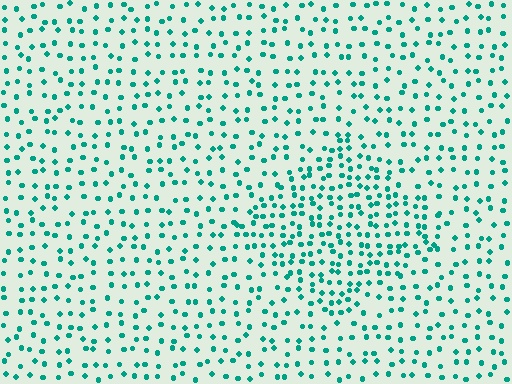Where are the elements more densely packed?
The elements are more densely packed inside the diamond boundary.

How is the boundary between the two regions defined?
The boundary is defined by a change in element density (approximately 1.8x ratio). All elements are the same color, size, and shape.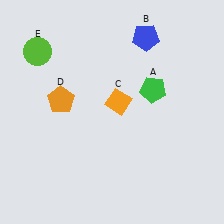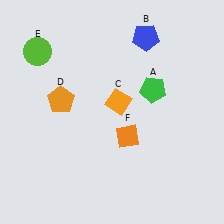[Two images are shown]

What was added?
An orange diamond (F) was added in Image 2.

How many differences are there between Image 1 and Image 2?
There is 1 difference between the two images.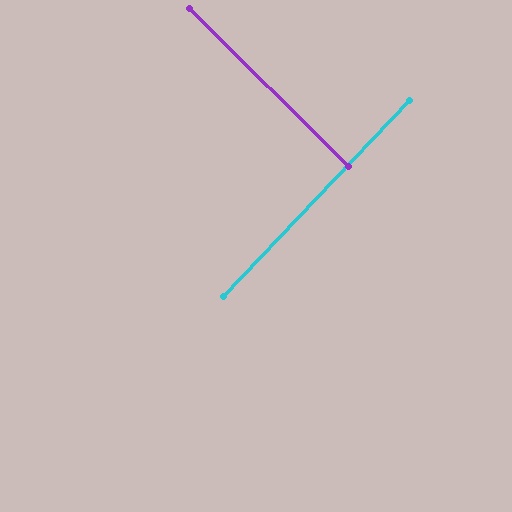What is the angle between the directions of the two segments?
Approximately 89 degrees.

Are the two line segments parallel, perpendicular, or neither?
Perpendicular — they meet at approximately 89°.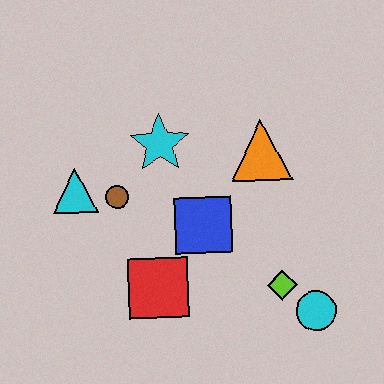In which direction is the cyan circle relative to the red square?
The cyan circle is to the right of the red square.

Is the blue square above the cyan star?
No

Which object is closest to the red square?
The blue square is closest to the red square.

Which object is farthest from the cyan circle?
The cyan triangle is farthest from the cyan circle.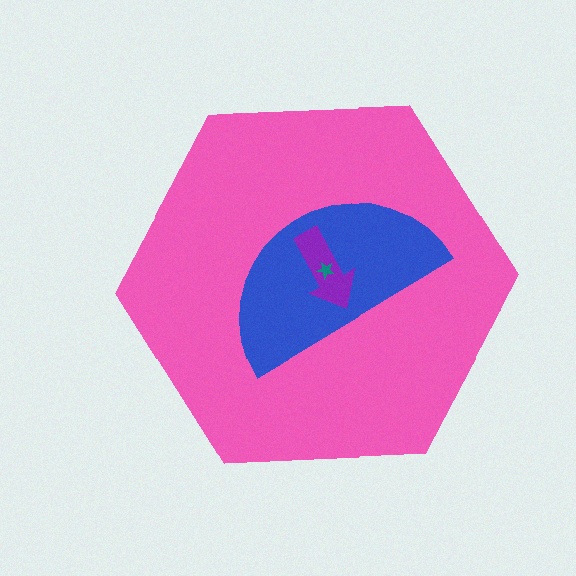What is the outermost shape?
The pink hexagon.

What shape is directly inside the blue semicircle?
The purple arrow.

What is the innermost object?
The teal star.